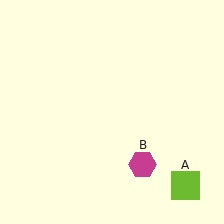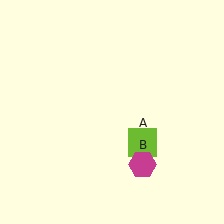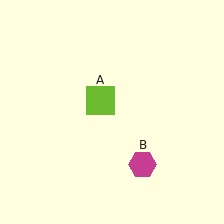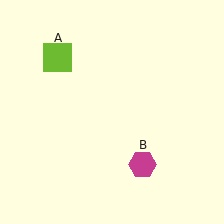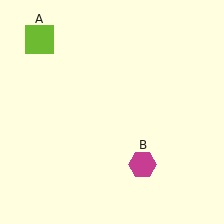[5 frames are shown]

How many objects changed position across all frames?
1 object changed position: lime square (object A).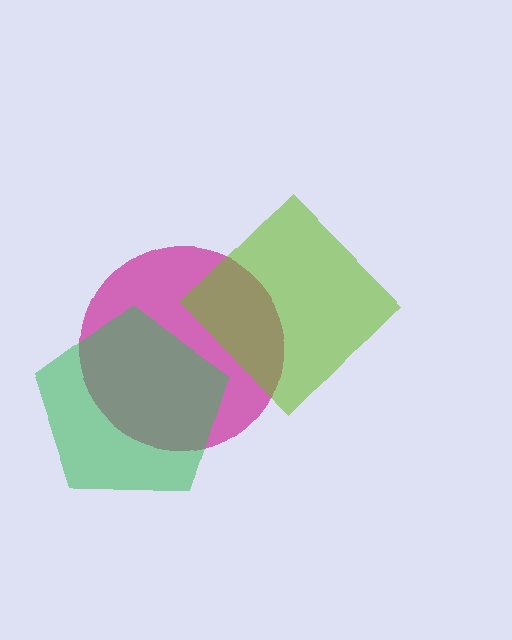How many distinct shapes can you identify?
There are 3 distinct shapes: a magenta circle, a green pentagon, a lime diamond.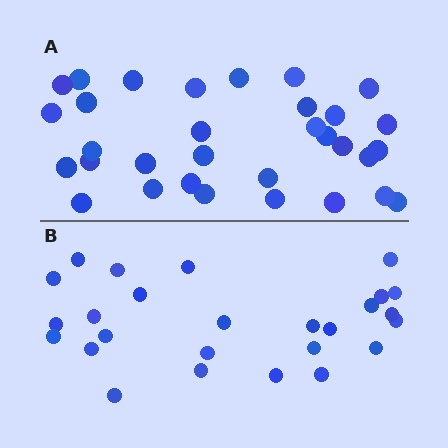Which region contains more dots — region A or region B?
Region A (the top region) has more dots.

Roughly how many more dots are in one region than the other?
Region A has about 6 more dots than region B.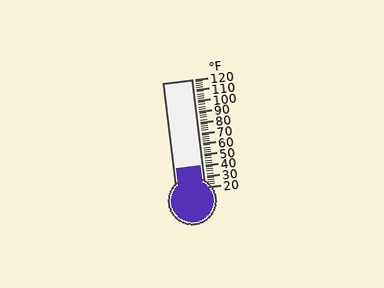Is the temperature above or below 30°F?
The temperature is above 30°F.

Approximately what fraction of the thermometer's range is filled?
The thermometer is filled to approximately 20% of its range.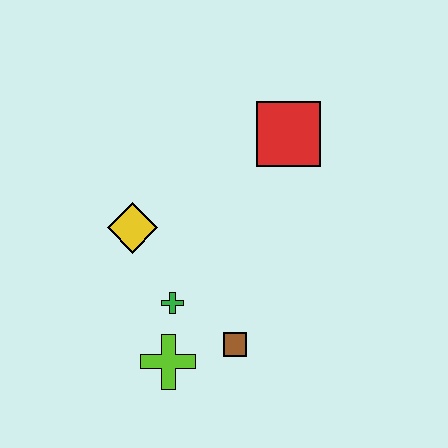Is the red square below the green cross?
No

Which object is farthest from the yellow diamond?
The red square is farthest from the yellow diamond.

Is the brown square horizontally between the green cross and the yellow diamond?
No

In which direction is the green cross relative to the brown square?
The green cross is to the left of the brown square.